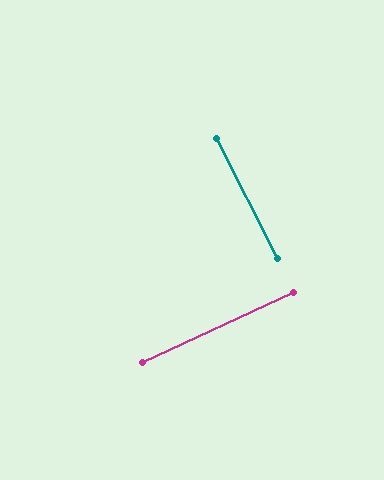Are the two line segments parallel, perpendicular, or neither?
Perpendicular — they meet at approximately 88°.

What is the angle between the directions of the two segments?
Approximately 88 degrees.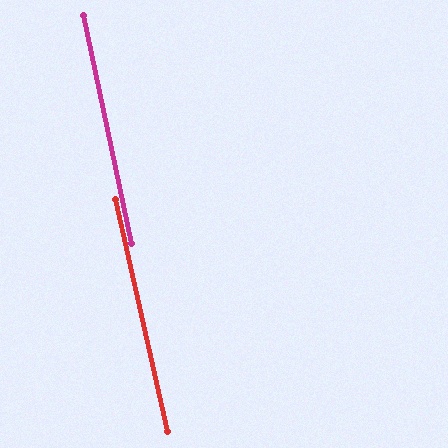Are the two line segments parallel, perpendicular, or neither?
Parallel — their directions differ by only 0.7°.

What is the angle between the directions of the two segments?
Approximately 1 degree.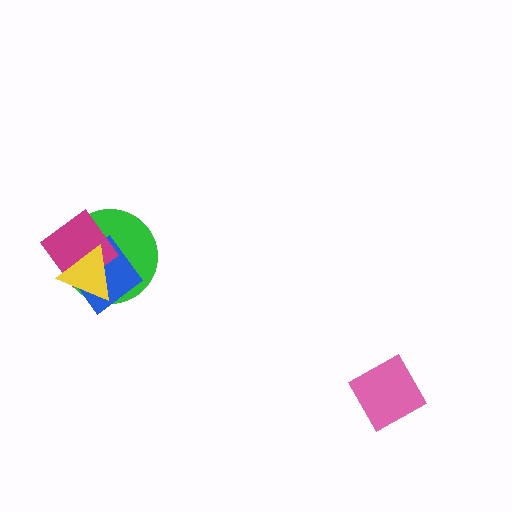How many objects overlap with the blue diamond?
3 objects overlap with the blue diamond.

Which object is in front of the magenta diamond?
The yellow triangle is in front of the magenta diamond.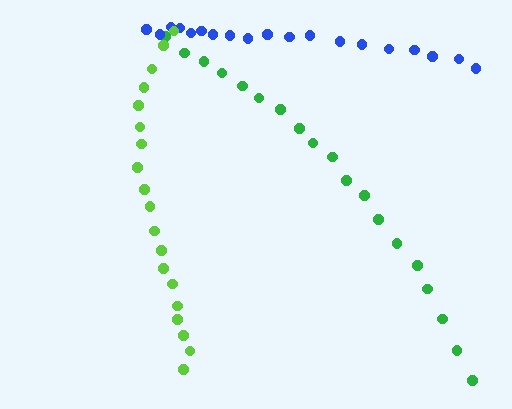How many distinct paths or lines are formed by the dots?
There are 3 distinct paths.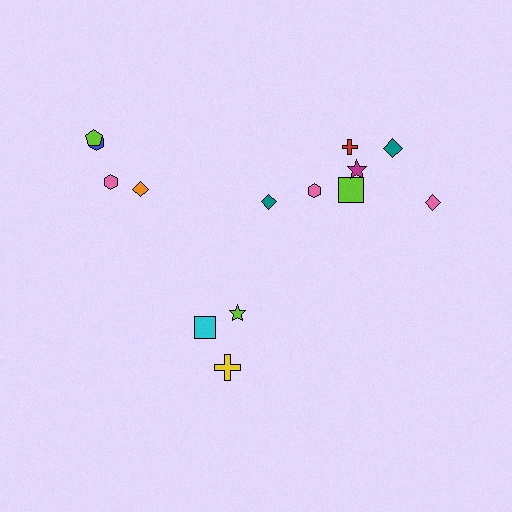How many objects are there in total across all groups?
There are 14 objects.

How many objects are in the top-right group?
There are 7 objects.